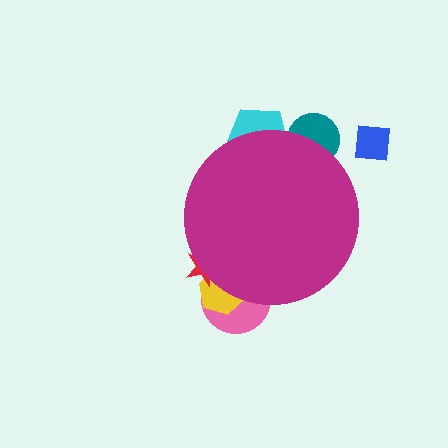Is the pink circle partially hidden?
Yes, the pink circle is partially hidden behind the magenta circle.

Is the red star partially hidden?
Yes, the red star is partially hidden behind the magenta circle.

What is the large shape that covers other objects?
A magenta circle.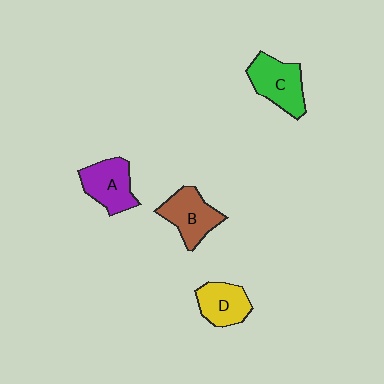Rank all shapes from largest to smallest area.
From largest to smallest: C (green), B (brown), A (purple), D (yellow).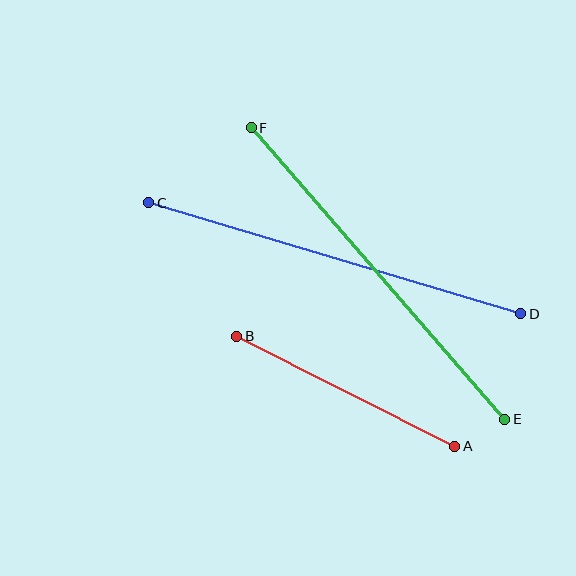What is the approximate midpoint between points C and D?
The midpoint is at approximately (335, 258) pixels.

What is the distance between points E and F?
The distance is approximately 386 pixels.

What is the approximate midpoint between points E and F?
The midpoint is at approximately (378, 274) pixels.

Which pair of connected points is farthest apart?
Points C and D are farthest apart.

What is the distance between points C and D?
The distance is approximately 388 pixels.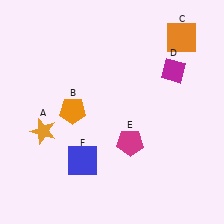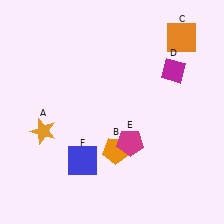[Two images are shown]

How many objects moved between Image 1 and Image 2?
1 object moved between the two images.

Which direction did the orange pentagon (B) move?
The orange pentagon (B) moved right.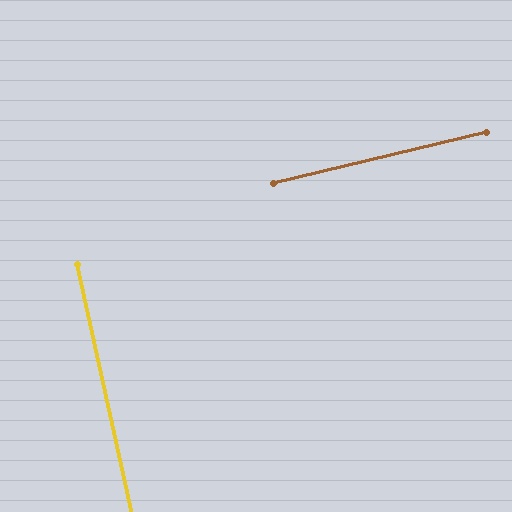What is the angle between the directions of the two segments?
Approximately 89 degrees.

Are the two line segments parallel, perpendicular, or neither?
Perpendicular — they meet at approximately 89°.